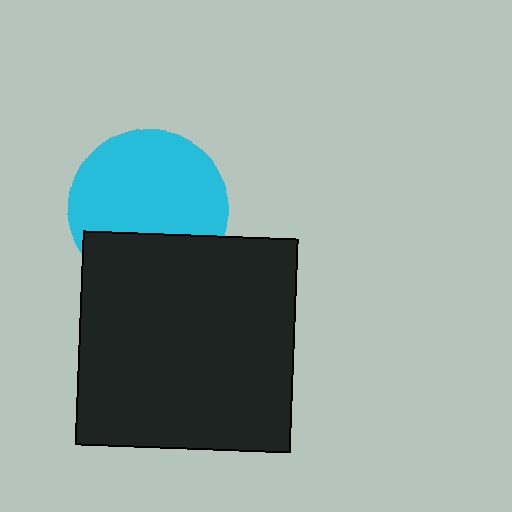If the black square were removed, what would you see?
You would see the complete cyan circle.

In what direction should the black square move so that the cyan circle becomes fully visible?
The black square should move down. That is the shortest direction to clear the overlap and leave the cyan circle fully visible.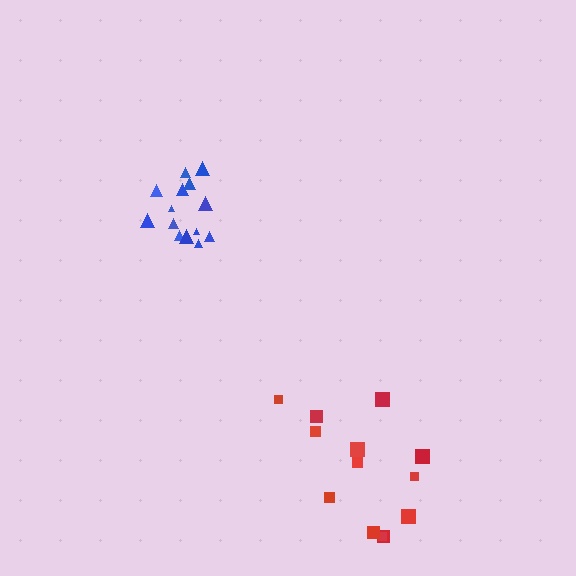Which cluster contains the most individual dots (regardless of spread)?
Blue (14).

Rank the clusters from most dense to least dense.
blue, red.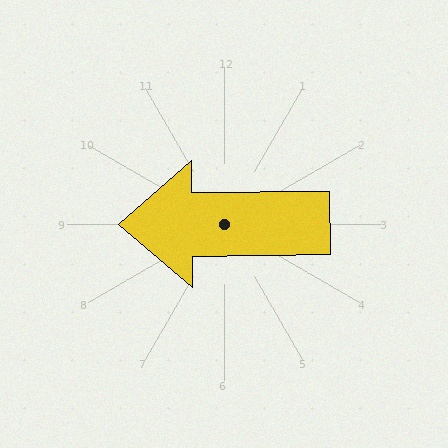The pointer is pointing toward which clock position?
Roughly 9 o'clock.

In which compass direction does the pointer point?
West.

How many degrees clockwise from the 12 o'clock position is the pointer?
Approximately 269 degrees.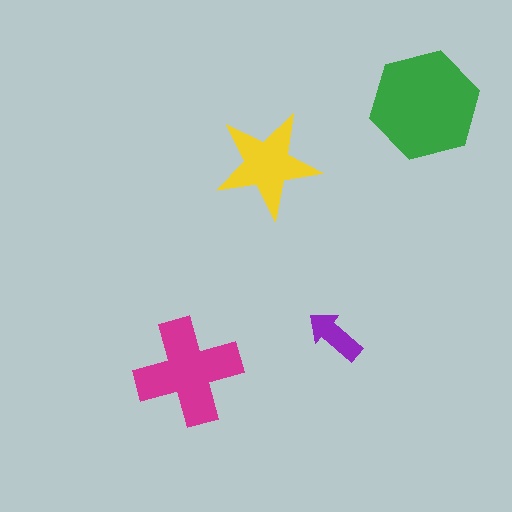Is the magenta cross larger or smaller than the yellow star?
Larger.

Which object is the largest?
The green hexagon.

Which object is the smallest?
The purple arrow.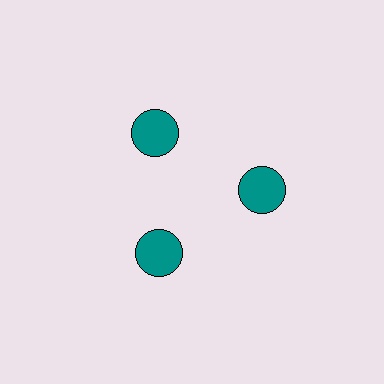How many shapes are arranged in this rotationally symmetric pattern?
There are 3 shapes, arranged in 3 groups of 1.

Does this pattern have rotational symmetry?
Yes, this pattern has 3-fold rotational symmetry. It looks the same after rotating 120 degrees around the center.